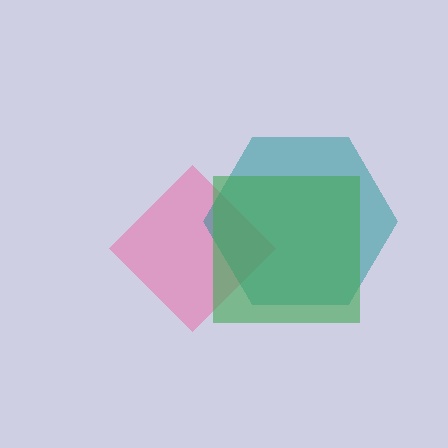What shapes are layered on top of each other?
The layered shapes are: a pink diamond, a teal hexagon, a green square.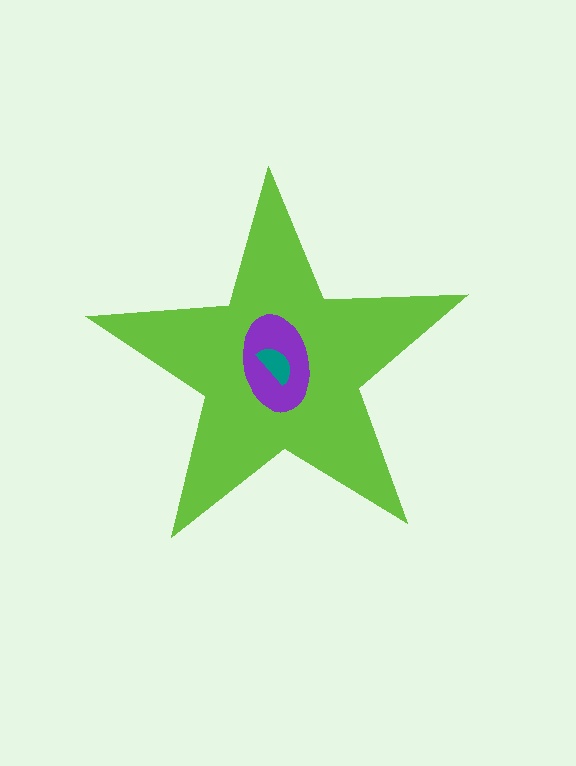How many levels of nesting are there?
3.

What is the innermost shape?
The teal semicircle.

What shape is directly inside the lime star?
The purple ellipse.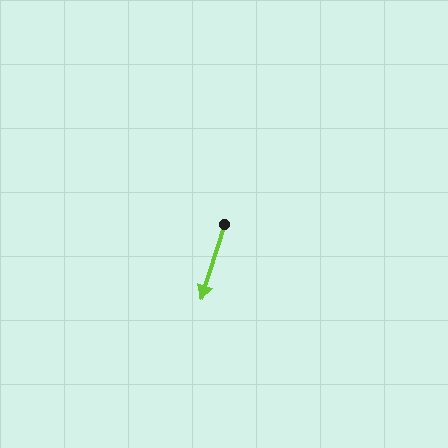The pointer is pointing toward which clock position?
Roughly 7 o'clock.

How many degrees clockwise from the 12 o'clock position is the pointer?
Approximately 197 degrees.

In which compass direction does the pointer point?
South.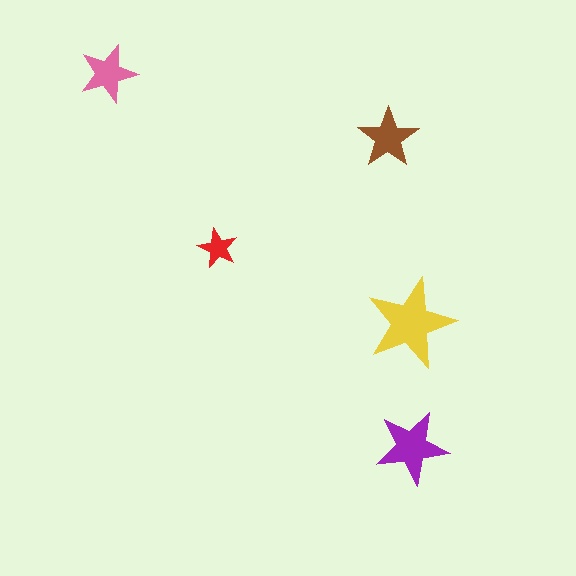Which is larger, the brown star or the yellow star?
The yellow one.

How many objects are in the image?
There are 5 objects in the image.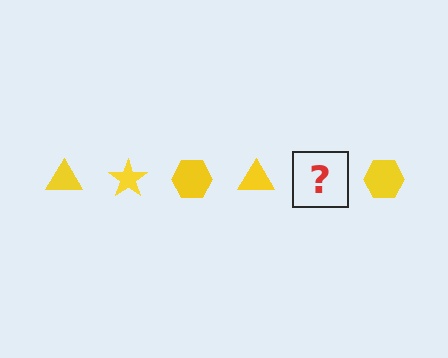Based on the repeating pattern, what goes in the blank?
The blank should be a yellow star.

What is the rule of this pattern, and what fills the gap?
The rule is that the pattern cycles through triangle, star, hexagon shapes in yellow. The gap should be filled with a yellow star.